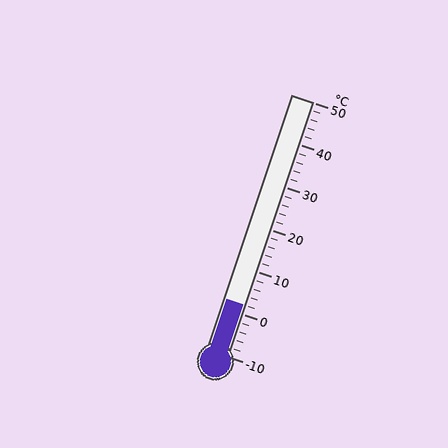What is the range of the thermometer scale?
The thermometer scale ranges from -10°C to 50°C.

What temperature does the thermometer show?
The thermometer shows approximately 2°C.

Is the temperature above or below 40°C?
The temperature is below 40°C.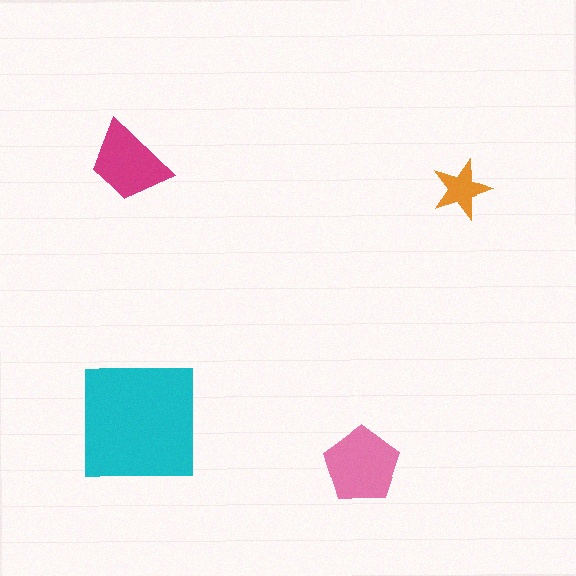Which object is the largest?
The cyan square.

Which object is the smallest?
The orange star.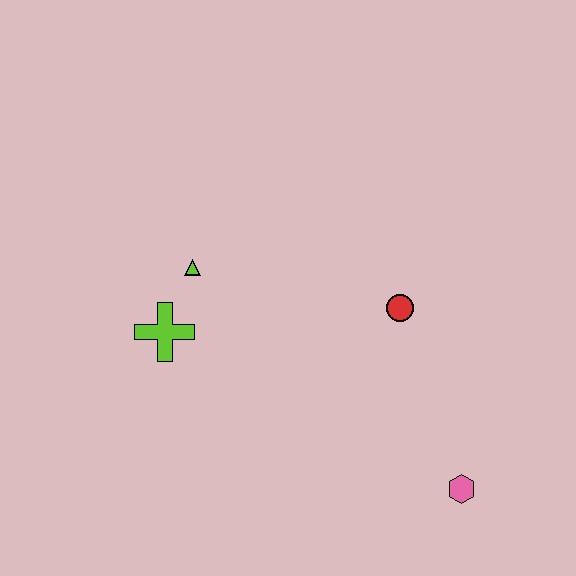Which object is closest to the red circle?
The pink hexagon is closest to the red circle.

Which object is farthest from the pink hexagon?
The lime triangle is farthest from the pink hexagon.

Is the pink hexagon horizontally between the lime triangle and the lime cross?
No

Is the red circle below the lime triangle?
Yes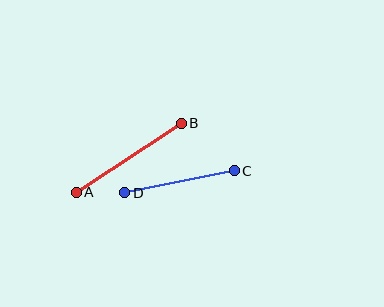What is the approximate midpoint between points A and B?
The midpoint is at approximately (129, 158) pixels.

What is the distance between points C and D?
The distance is approximately 112 pixels.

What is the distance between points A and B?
The distance is approximately 125 pixels.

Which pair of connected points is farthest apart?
Points A and B are farthest apart.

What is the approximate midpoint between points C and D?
The midpoint is at approximately (180, 182) pixels.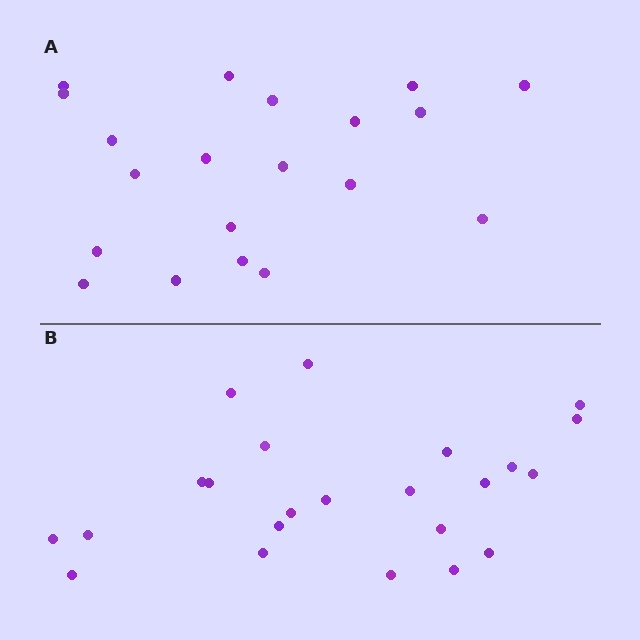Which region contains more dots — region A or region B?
Region B (the bottom region) has more dots.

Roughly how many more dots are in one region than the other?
Region B has just a few more — roughly 2 or 3 more dots than region A.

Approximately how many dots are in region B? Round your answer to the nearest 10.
About 20 dots. (The exact count is 23, which rounds to 20.)